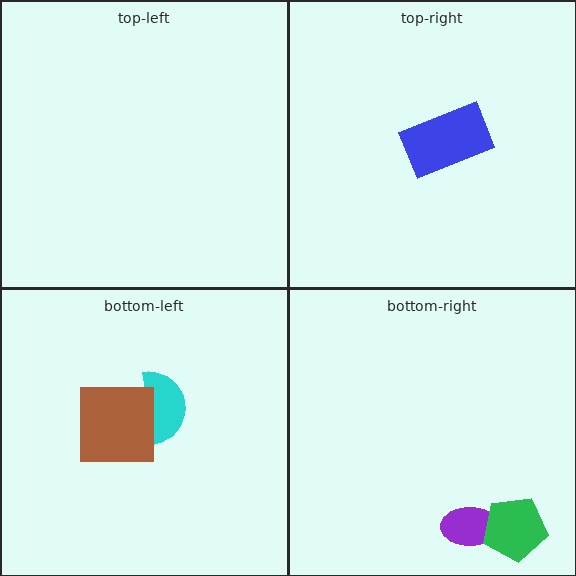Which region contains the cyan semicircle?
The bottom-left region.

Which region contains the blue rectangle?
The top-right region.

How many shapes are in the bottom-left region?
2.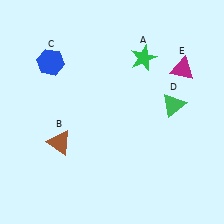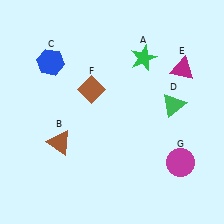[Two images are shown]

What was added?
A brown diamond (F), a magenta circle (G) were added in Image 2.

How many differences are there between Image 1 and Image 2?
There are 2 differences between the two images.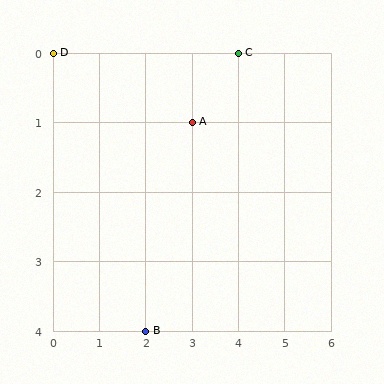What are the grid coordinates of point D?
Point D is at grid coordinates (0, 0).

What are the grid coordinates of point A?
Point A is at grid coordinates (3, 1).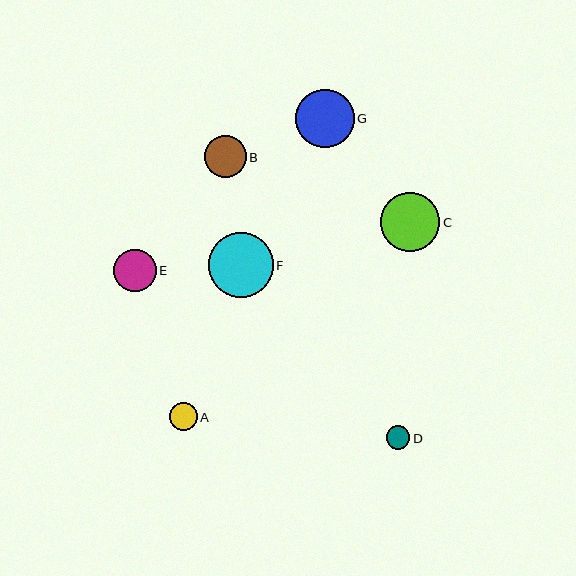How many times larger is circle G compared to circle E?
Circle G is approximately 1.4 times the size of circle E.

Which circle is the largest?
Circle F is the largest with a size of approximately 64 pixels.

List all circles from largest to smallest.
From largest to smallest: F, C, G, E, B, A, D.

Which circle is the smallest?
Circle D is the smallest with a size of approximately 24 pixels.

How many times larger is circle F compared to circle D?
Circle F is approximately 2.7 times the size of circle D.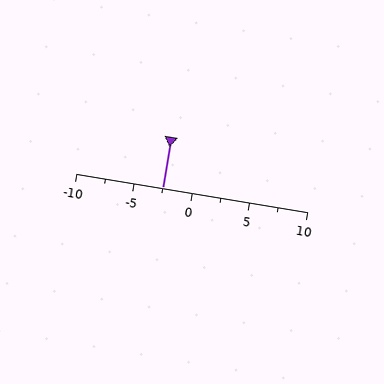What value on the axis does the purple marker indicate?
The marker indicates approximately -2.5.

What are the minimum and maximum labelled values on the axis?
The axis runs from -10 to 10.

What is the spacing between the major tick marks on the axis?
The major ticks are spaced 5 apart.